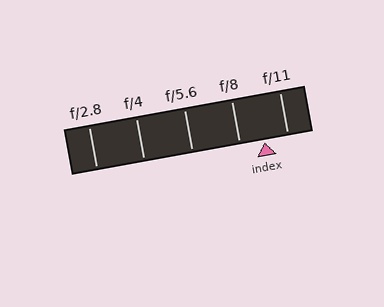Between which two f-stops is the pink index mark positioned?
The index mark is between f/8 and f/11.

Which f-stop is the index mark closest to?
The index mark is closest to f/11.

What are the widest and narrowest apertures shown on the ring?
The widest aperture shown is f/2.8 and the narrowest is f/11.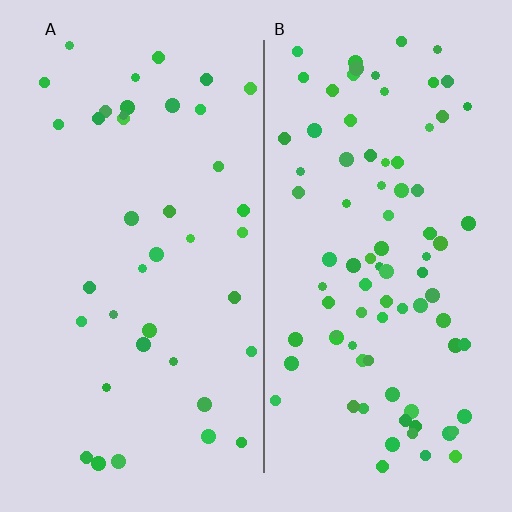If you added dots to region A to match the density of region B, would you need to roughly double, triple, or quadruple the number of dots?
Approximately double.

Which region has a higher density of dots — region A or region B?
B (the right).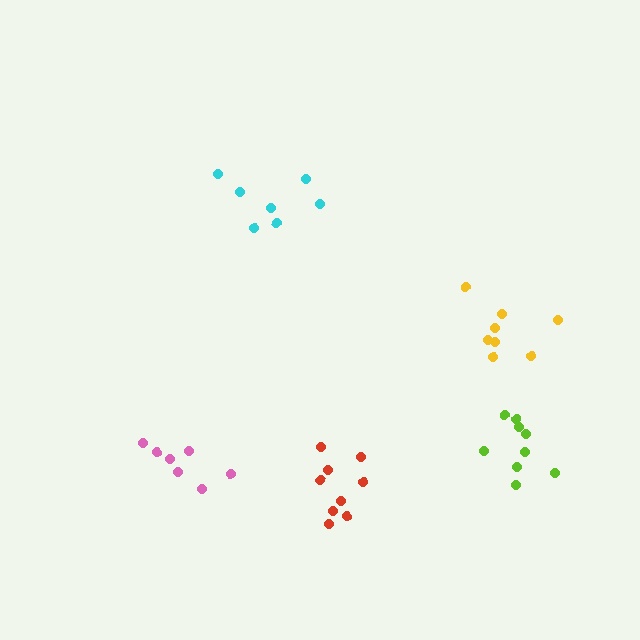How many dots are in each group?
Group 1: 9 dots, Group 2: 7 dots, Group 3: 9 dots, Group 4: 7 dots, Group 5: 8 dots (40 total).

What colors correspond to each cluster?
The clusters are colored: red, cyan, lime, pink, yellow.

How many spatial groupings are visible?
There are 5 spatial groupings.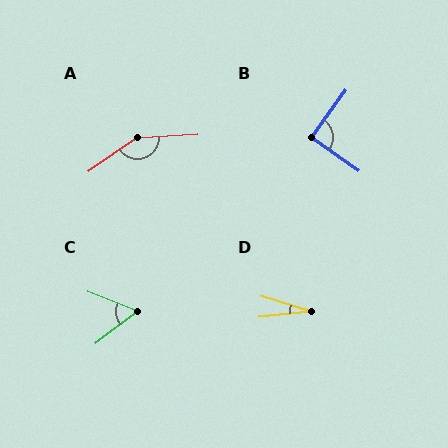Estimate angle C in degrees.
Approximately 59 degrees.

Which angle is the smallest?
D, at approximately 23 degrees.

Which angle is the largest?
A, at approximately 148 degrees.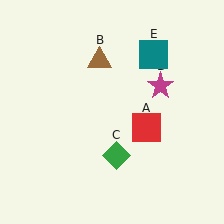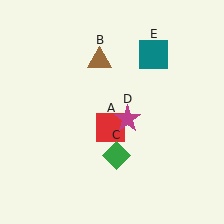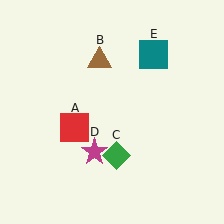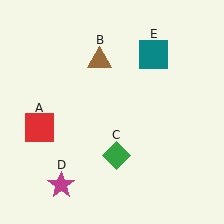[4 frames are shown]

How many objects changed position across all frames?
2 objects changed position: red square (object A), magenta star (object D).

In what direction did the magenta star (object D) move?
The magenta star (object D) moved down and to the left.